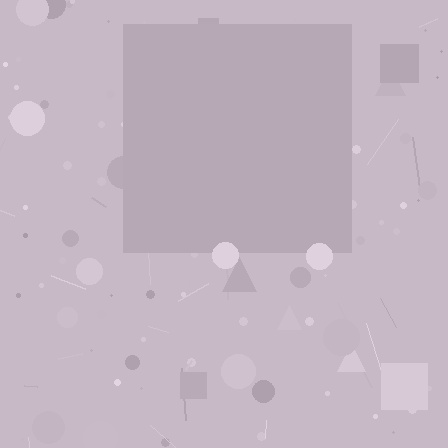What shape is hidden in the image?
A square is hidden in the image.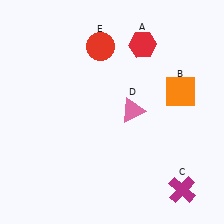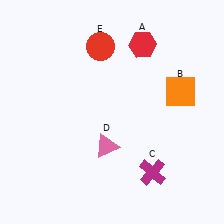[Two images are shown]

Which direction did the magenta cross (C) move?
The magenta cross (C) moved left.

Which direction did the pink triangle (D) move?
The pink triangle (D) moved down.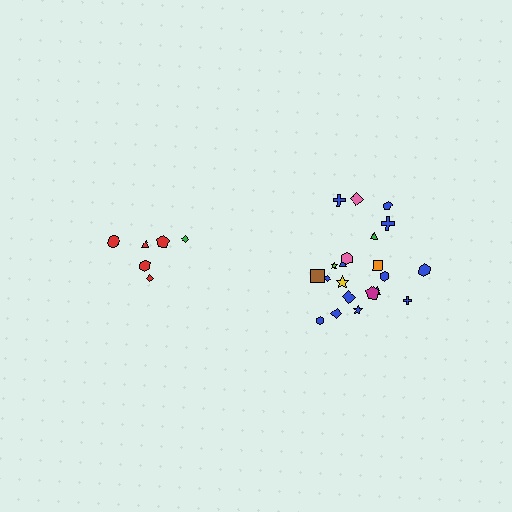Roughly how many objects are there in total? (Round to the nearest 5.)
Roughly 30 objects in total.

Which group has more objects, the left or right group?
The right group.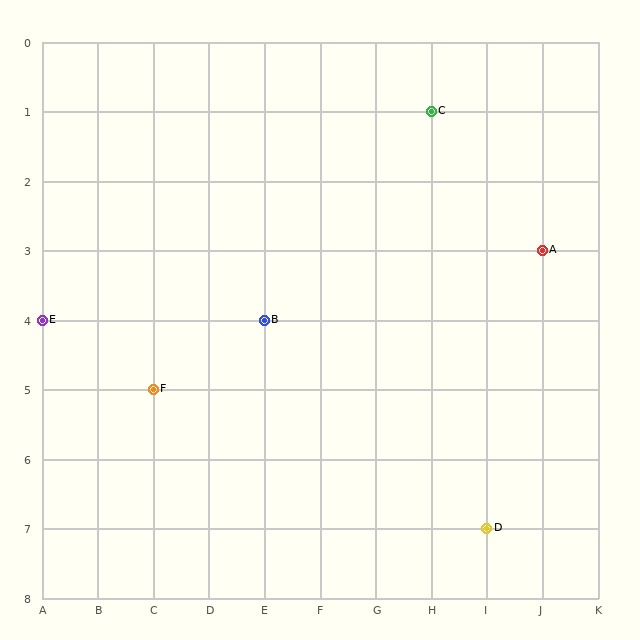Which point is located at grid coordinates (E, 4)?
Point B is at (E, 4).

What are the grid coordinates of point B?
Point B is at grid coordinates (E, 4).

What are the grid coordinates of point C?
Point C is at grid coordinates (H, 1).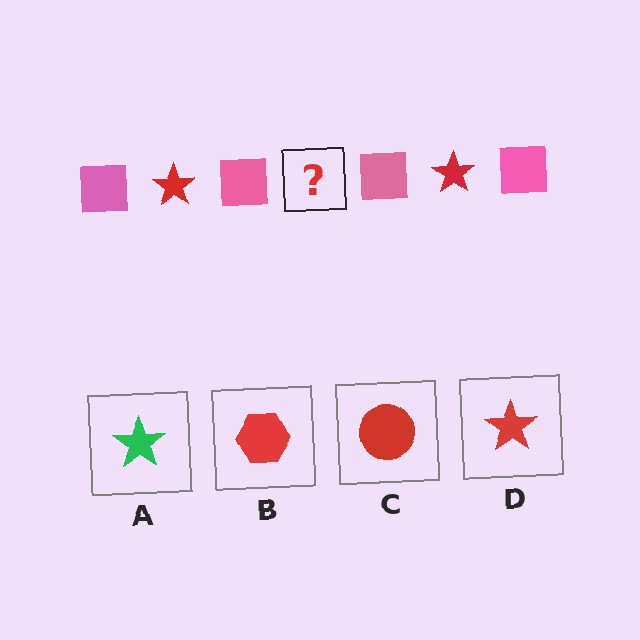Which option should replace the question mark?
Option D.